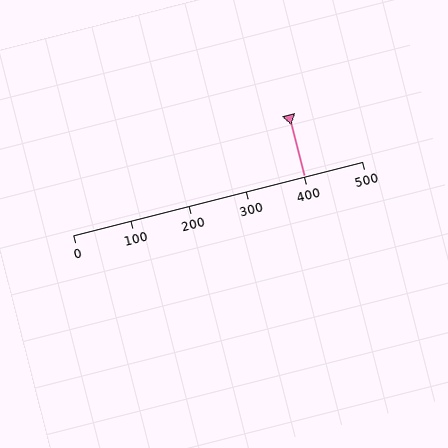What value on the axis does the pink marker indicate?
The marker indicates approximately 400.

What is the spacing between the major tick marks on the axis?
The major ticks are spaced 100 apart.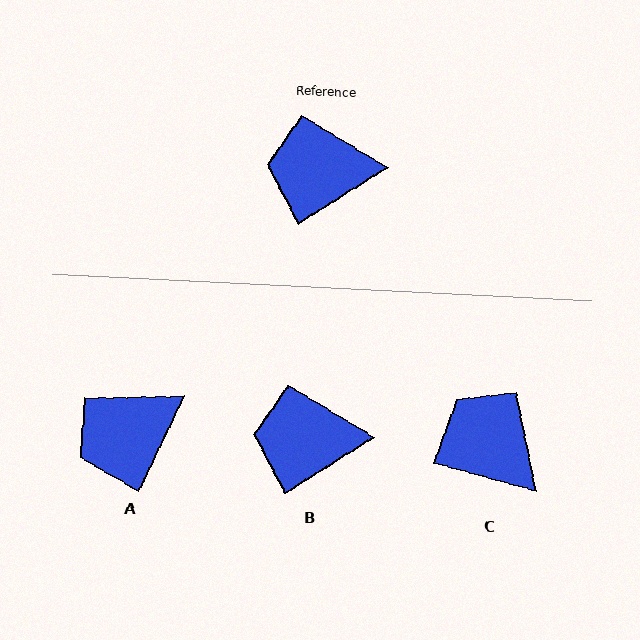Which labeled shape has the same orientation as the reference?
B.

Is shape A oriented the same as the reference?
No, it is off by about 32 degrees.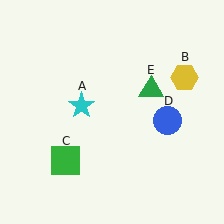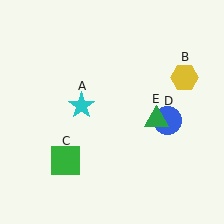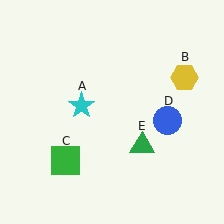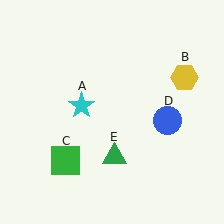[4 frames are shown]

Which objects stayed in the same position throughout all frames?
Cyan star (object A) and yellow hexagon (object B) and green square (object C) and blue circle (object D) remained stationary.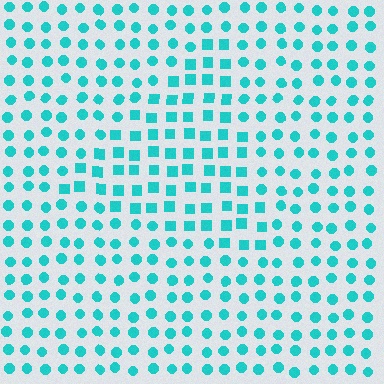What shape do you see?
I see a triangle.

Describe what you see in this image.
The image is filled with small cyan elements arranged in a uniform grid. A triangle-shaped region contains squares, while the surrounding area contains circles. The boundary is defined purely by the change in element shape.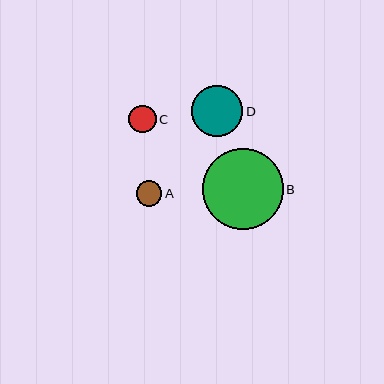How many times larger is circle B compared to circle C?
Circle B is approximately 3.0 times the size of circle C.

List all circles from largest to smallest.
From largest to smallest: B, D, C, A.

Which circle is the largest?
Circle B is the largest with a size of approximately 81 pixels.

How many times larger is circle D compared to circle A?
Circle D is approximately 2.0 times the size of circle A.